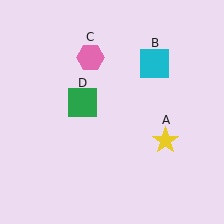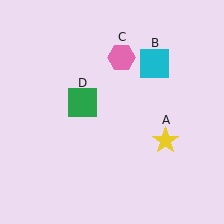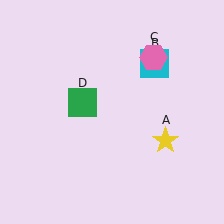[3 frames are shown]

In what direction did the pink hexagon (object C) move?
The pink hexagon (object C) moved right.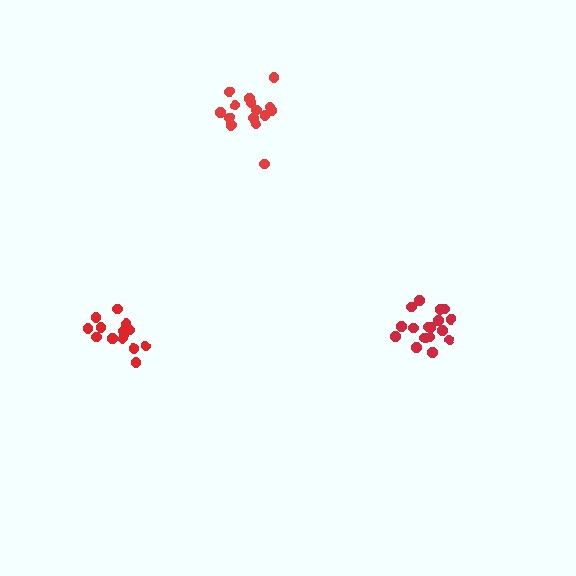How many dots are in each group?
Group 1: 15 dots, Group 2: 14 dots, Group 3: 17 dots (46 total).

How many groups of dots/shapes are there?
There are 3 groups.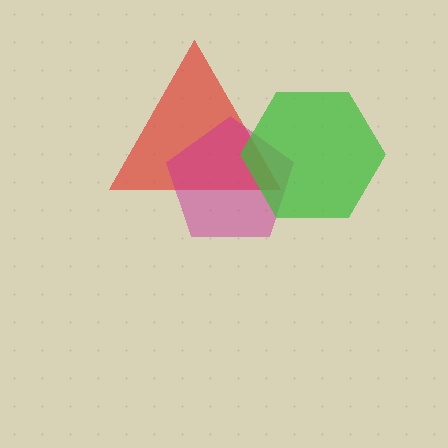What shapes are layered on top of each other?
The layered shapes are: a red triangle, a magenta pentagon, a green hexagon.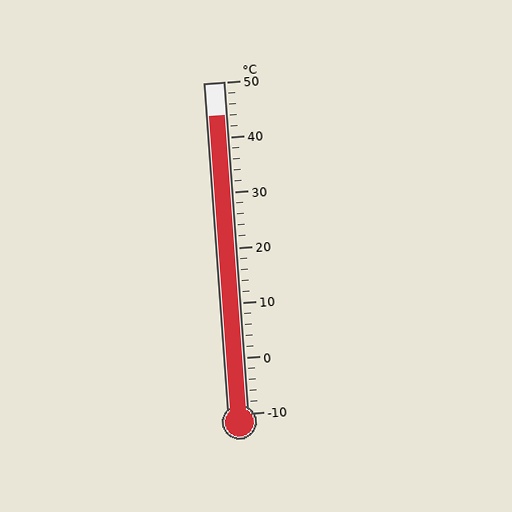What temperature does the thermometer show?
The thermometer shows approximately 44°C.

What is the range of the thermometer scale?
The thermometer scale ranges from -10°C to 50°C.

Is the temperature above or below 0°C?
The temperature is above 0°C.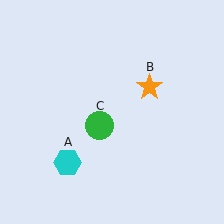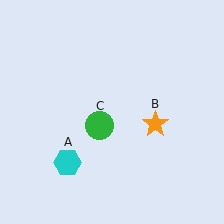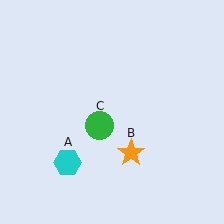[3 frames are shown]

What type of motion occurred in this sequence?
The orange star (object B) rotated clockwise around the center of the scene.